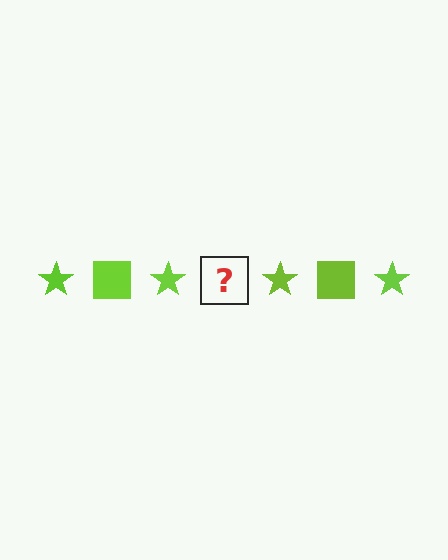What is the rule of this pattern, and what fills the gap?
The rule is that the pattern cycles through star, square shapes in lime. The gap should be filled with a lime square.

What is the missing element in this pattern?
The missing element is a lime square.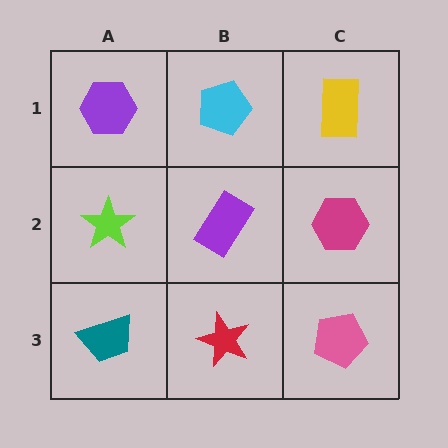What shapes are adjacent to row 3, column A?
A lime star (row 2, column A), a red star (row 3, column B).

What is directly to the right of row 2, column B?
A magenta hexagon.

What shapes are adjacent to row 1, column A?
A lime star (row 2, column A), a cyan pentagon (row 1, column B).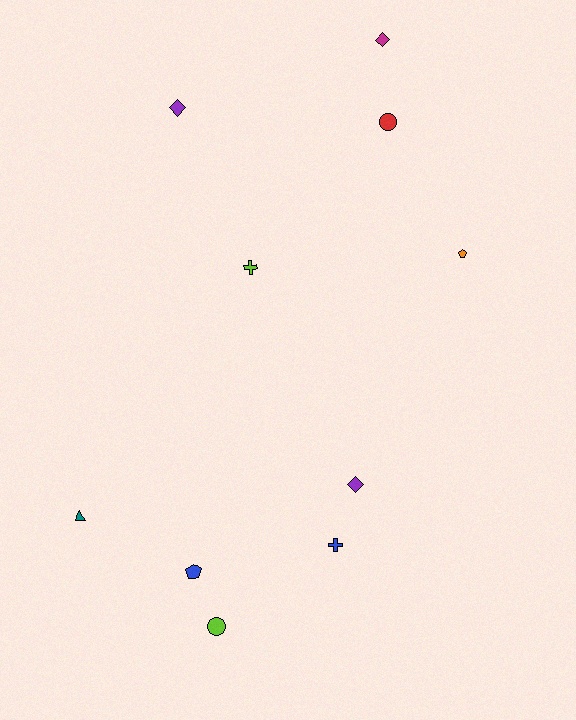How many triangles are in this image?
There is 1 triangle.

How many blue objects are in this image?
There are 2 blue objects.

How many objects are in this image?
There are 10 objects.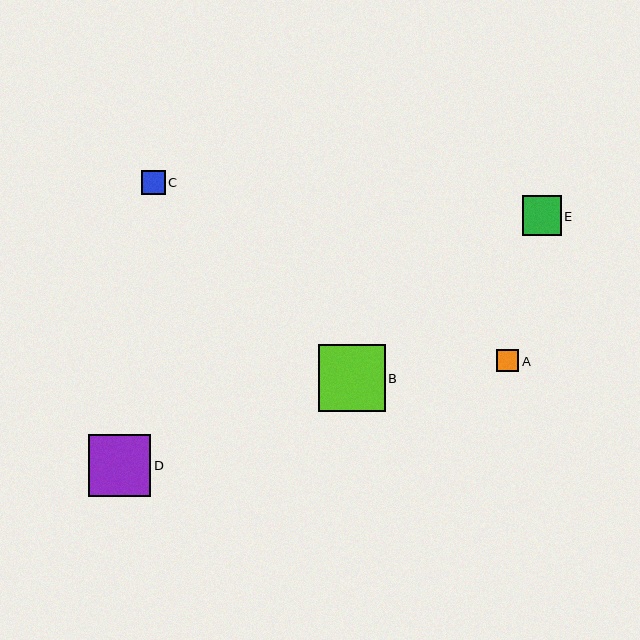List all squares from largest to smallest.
From largest to smallest: B, D, E, C, A.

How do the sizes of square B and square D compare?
Square B and square D are approximately the same size.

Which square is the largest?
Square B is the largest with a size of approximately 67 pixels.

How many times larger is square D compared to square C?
Square D is approximately 2.6 times the size of square C.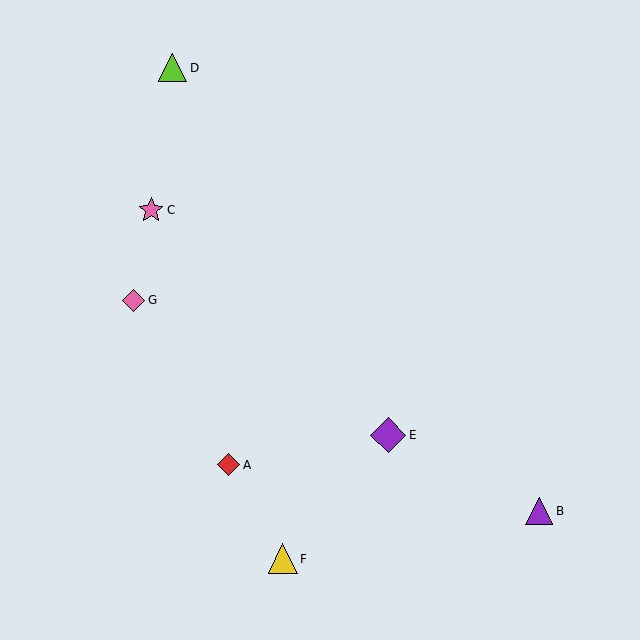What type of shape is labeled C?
Shape C is a pink star.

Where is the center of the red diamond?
The center of the red diamond is at (229, 465).